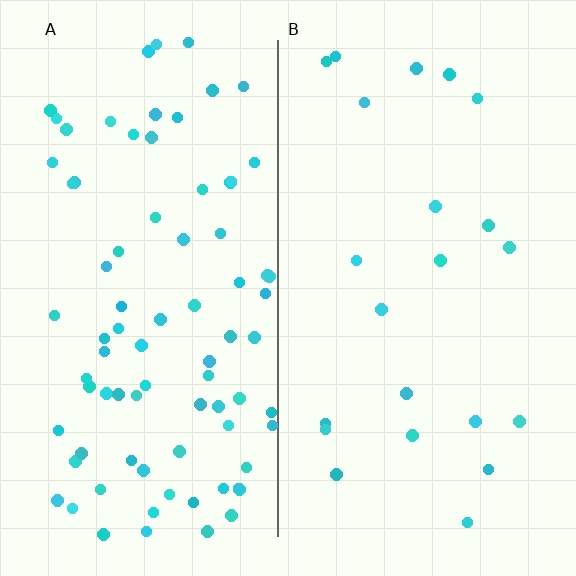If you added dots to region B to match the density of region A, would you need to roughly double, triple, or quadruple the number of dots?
Approximately quadruple.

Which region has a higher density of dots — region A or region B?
A (the left).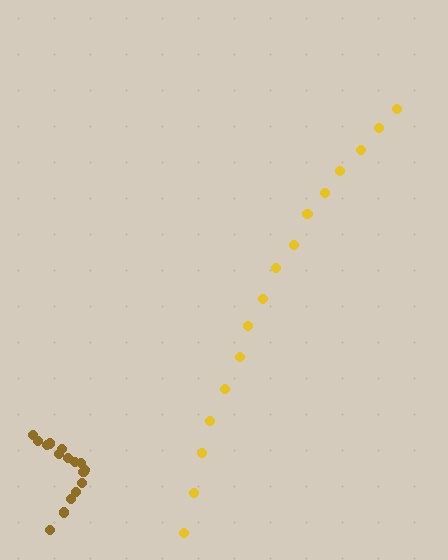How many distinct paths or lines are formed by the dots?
There are 2 distinct paths.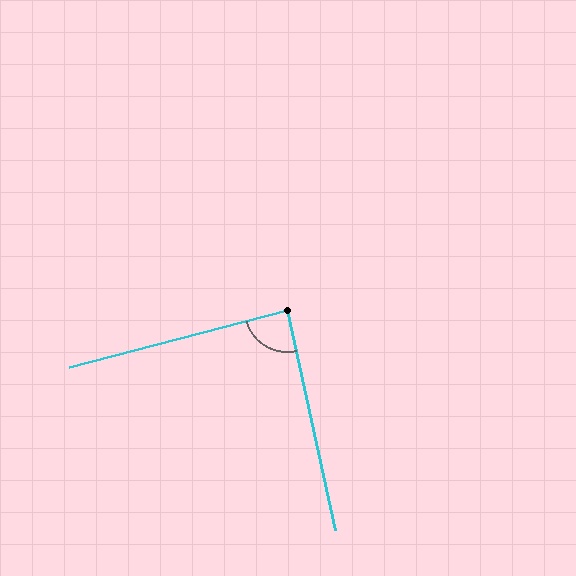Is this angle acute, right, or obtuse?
It is approximately a right angle.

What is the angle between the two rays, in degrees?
Approximately 88 degrees.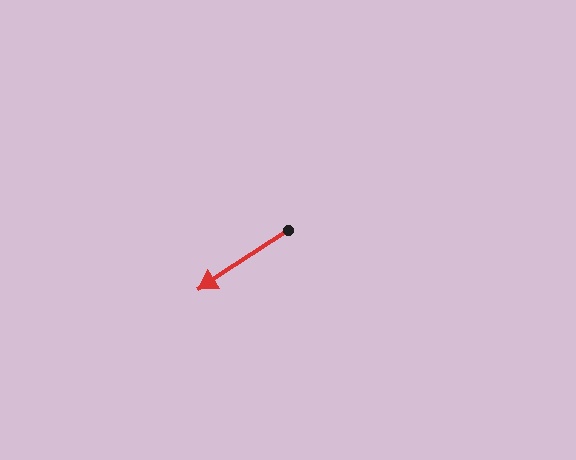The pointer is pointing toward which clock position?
Roughly 8 o'clock.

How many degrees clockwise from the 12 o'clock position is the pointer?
Approximately 237 degrees.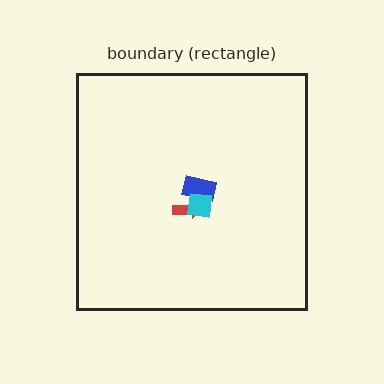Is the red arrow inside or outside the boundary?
Inside.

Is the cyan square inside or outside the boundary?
Inside.